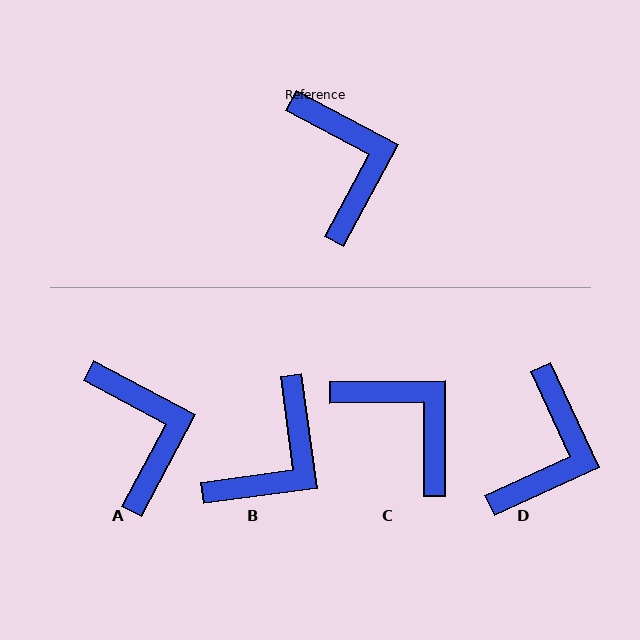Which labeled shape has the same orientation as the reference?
A.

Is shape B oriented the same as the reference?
No, it is off by about 54 degrees.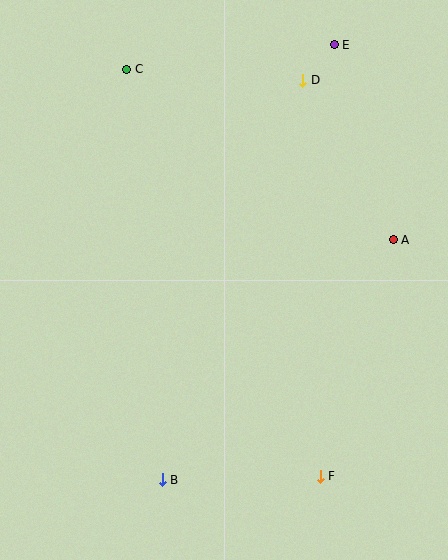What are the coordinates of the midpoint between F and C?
The midpoint between F and C is at (223, 273).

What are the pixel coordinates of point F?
Point F is at (320, 476).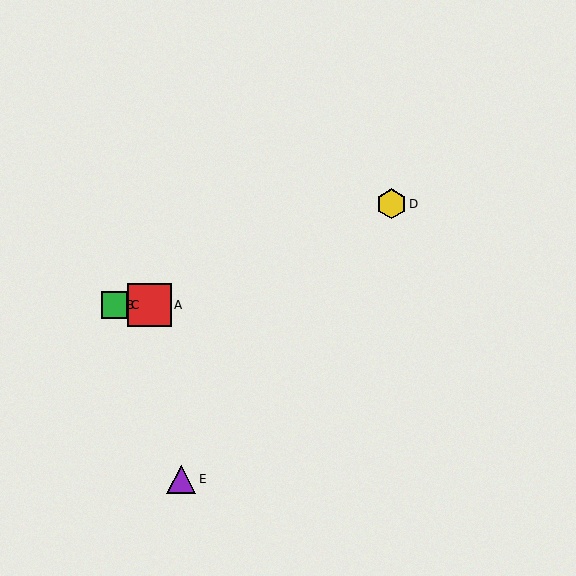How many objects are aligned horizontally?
3 objects (A, B, C) are aligned horizontally.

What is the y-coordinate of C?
Object C is at y≈305.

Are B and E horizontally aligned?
No, B is at y≈305 and E is at y≈479.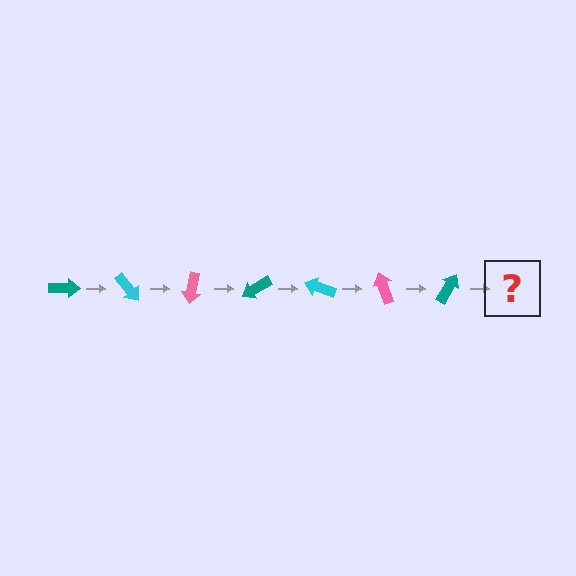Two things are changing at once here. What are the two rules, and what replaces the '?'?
The two rules are that it rotates 50 degrees each step and the color cycles through teal, cyan, and pink. The '?' should be a cyan arrow, rotated 350 degrees from the start.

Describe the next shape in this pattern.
It should be a cyan arrow, rotated 350 degrees from the start.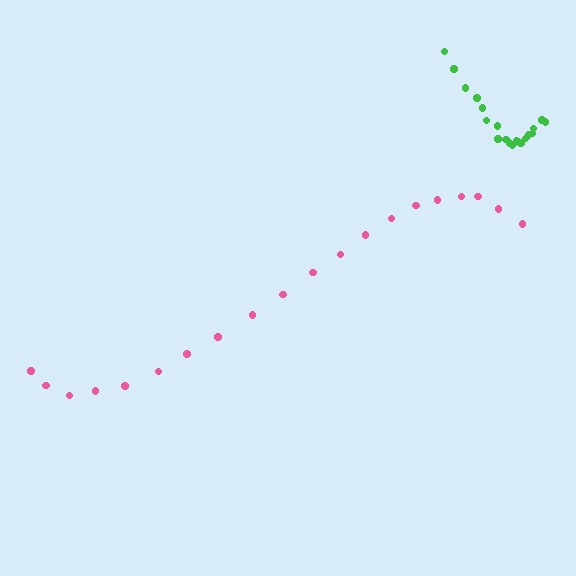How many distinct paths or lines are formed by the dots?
There are 2 distinct paths.